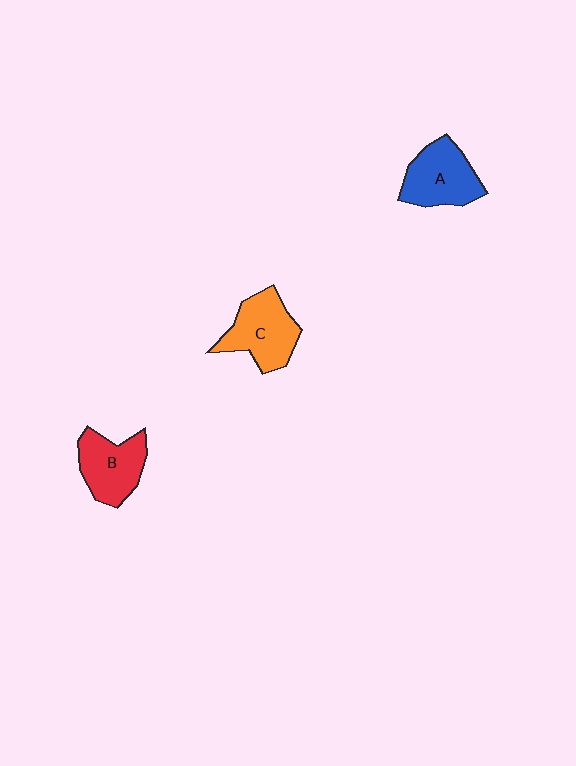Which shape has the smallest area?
Shape B (red).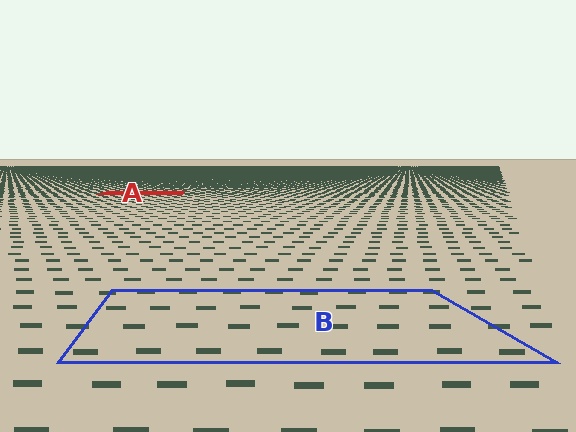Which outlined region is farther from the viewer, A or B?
Region A is farther from the viewer — the texture elements inside it appear smaller and more densely packed.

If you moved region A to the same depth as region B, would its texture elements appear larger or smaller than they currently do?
They would appear larger. At a closer depth, the same texture elements are projected at a bigger on-screen size.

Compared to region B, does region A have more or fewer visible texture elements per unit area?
Region A has more texture elements per unit area — they are packed more densely because it is farther away.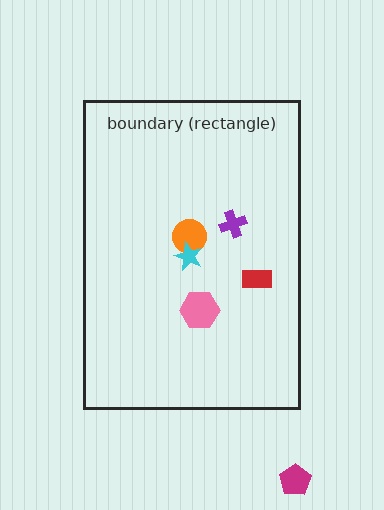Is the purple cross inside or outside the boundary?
Inside.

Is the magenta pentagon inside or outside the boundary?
Outside.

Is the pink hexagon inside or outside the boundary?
Inside.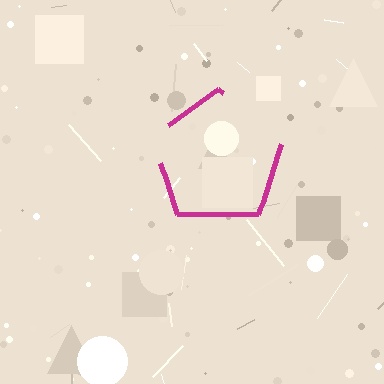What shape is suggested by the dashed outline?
The dashed outline suggests a pentagon.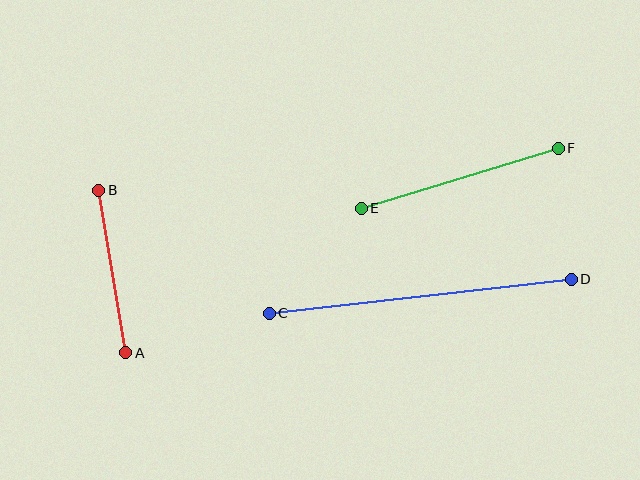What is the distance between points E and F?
The distance is approximately 206 pixels.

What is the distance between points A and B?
The distance is approximately 165 pixels.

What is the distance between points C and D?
The distance is approximately 304 pixels.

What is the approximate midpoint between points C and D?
The midpoint is at approximately (420, 296) pixels.